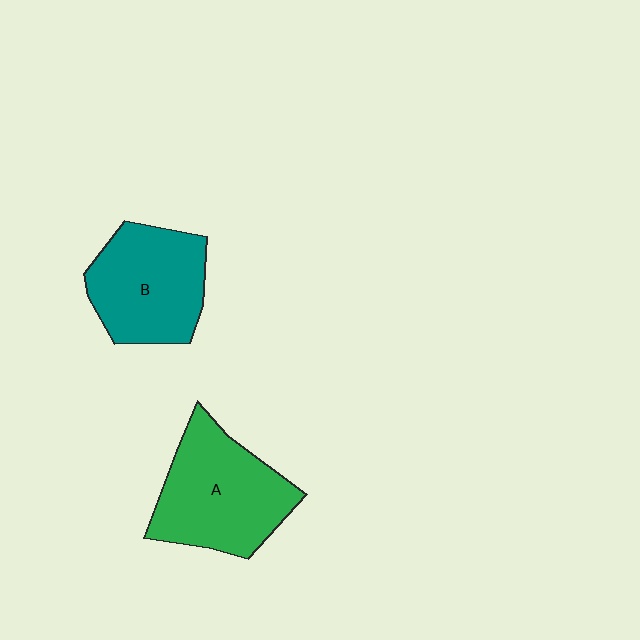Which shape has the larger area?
Shape A (green).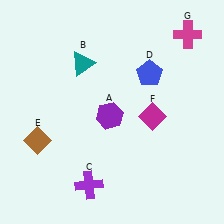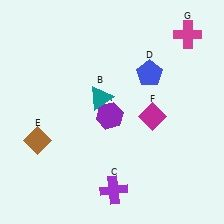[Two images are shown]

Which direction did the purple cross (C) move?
The purple cross (C) moved right.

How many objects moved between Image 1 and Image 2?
2 objects moved between the two images.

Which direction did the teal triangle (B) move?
The teal triangle (B) moved down.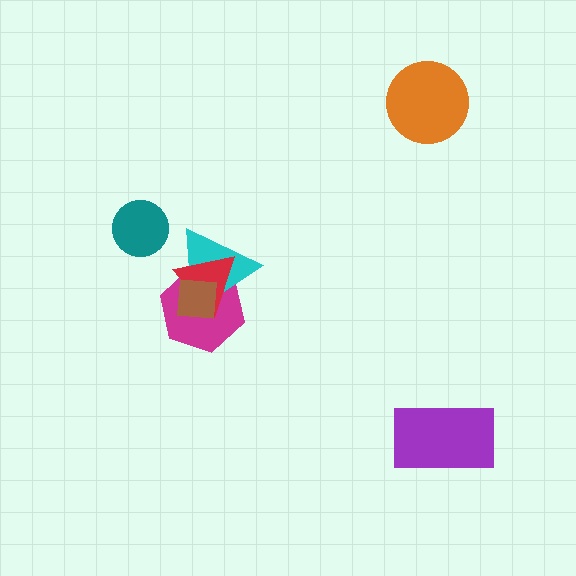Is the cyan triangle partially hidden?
Yes, it is partially covered by another shape.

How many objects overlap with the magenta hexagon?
3 objects overlap with the magenta hexagon.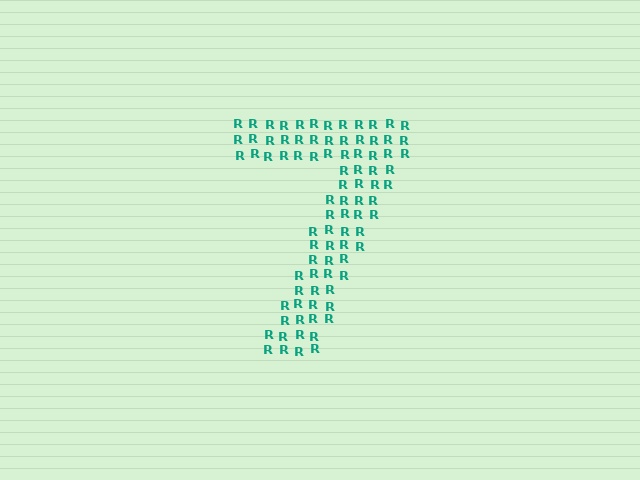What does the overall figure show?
The overall figure shows the digit 7.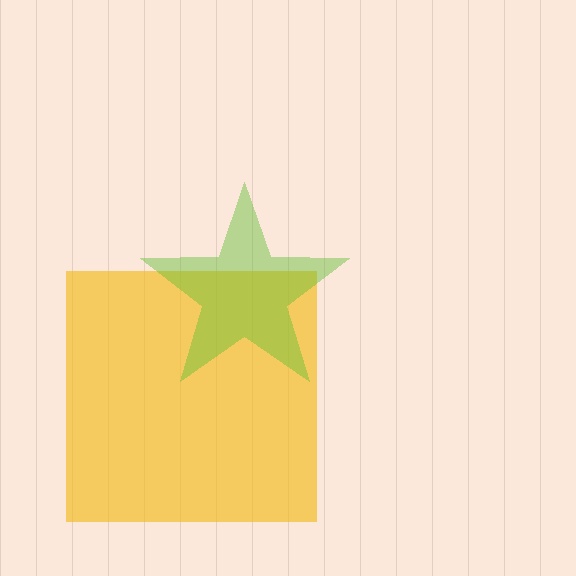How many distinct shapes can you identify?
There are 2 distinct shapes: a yellow square, a lime star.